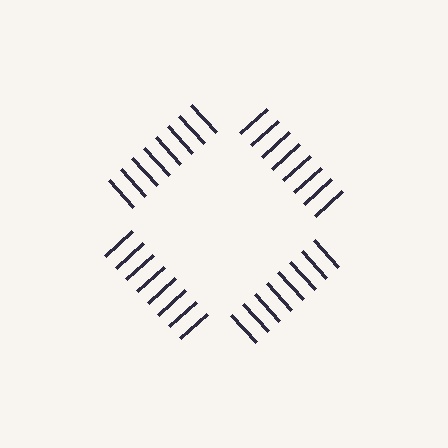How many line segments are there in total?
32 — 8 along each of the 4 edges.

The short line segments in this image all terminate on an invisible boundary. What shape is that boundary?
An illusory square — the line segments terminate on its edges but no continuous stroke is drawn.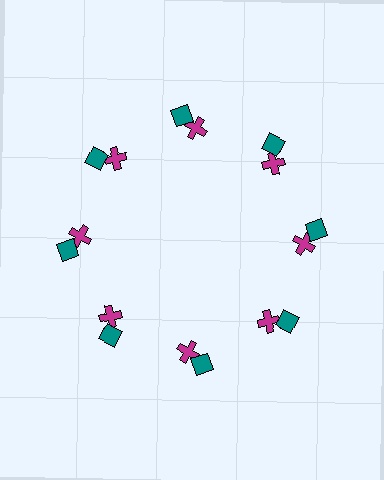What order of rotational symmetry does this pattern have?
This pattern has 8-fold rotational symmetry.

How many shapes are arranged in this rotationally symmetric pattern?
There are 16 shapes, arranged in 8 groups of 2.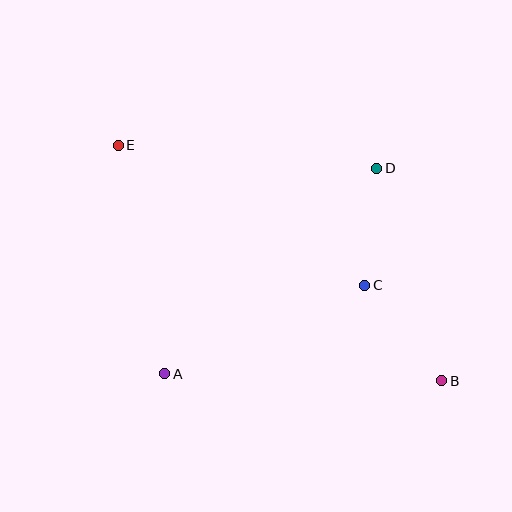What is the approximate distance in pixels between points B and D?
The distance between B and D is approximately 222 pixels.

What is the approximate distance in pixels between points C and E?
The distance between C and E is approximately 283 pixels.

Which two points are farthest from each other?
Points B and E are farthest from each other.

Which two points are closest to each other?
Points C and D are closest to each other.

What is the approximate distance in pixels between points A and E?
The distance between A and E is approximately 233 pixels.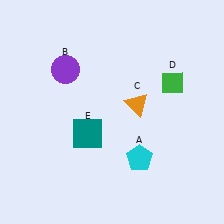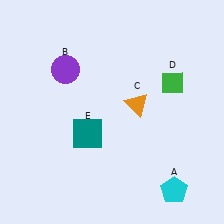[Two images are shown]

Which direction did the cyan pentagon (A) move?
The cyan pentagon (A) moved right.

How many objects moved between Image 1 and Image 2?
1 object moved between the two images.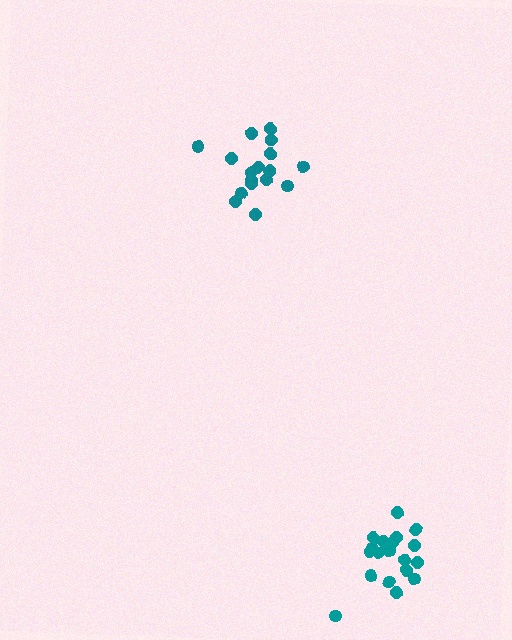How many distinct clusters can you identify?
There are 2 distinct clusters.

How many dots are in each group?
Group 1: 17 dots, Group 2: 20 dots (37 total).